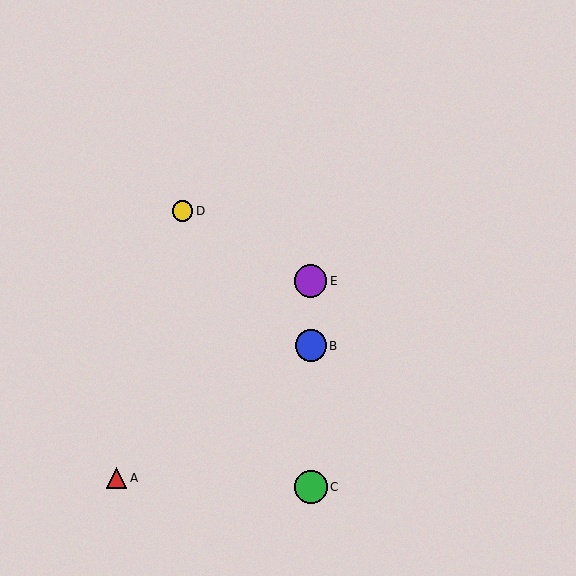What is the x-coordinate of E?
Object E is at x≈311.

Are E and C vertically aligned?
Yes, both are at x≈311.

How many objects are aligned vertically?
3 objects (B, C, E) are aligned vertically.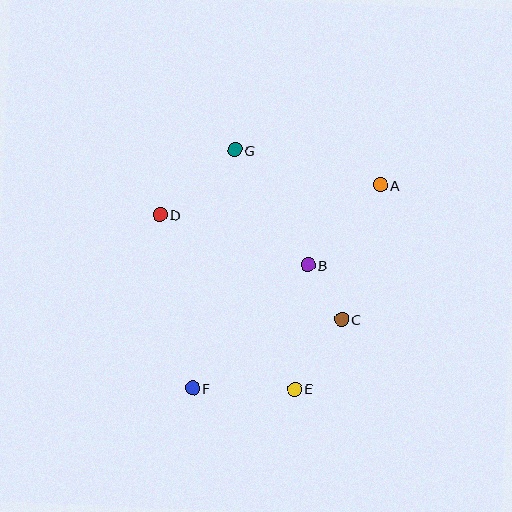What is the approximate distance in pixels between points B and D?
The distance between B and D is approximately 156 pixels.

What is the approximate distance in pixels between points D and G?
The distance between D and G is approximately 99 pixels.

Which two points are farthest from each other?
Points A and F are farthest from each other.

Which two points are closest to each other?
Points B and C are closest to each other.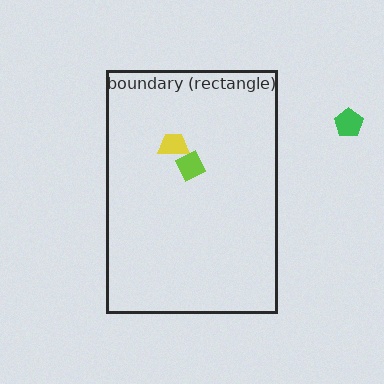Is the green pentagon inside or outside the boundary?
Outside.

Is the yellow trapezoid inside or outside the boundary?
Inside.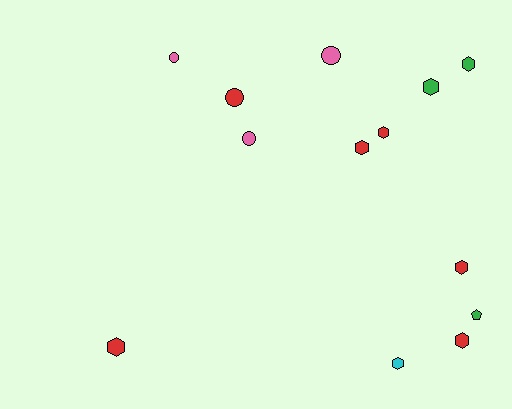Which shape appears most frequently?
Hexagon, with 8 objects.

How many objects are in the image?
There are 13 objects.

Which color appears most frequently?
Red, with 6 objects.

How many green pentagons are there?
There is 1 green pentagon.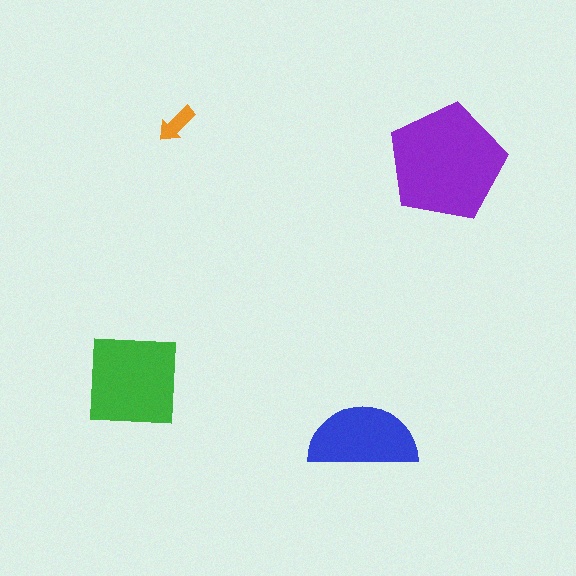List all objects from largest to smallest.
The purple pentagon, the green square, the blue semicircle, the orange arrow.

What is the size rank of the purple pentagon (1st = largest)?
1st.